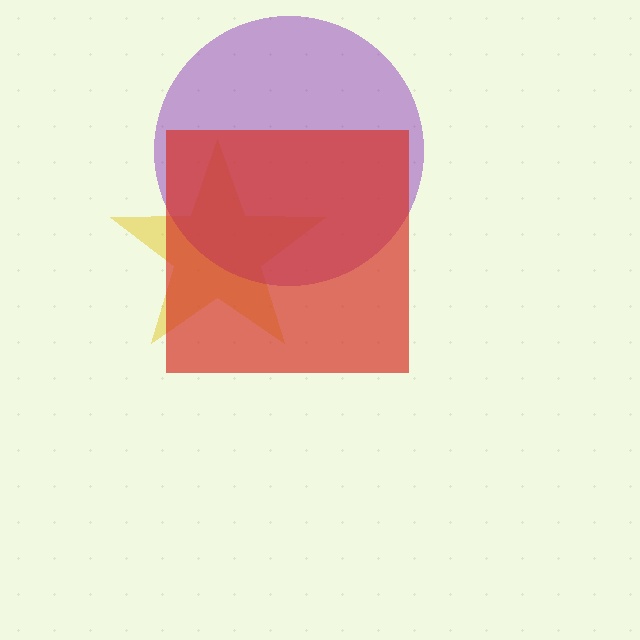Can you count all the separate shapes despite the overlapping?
Yes, there are 3 separate shapes.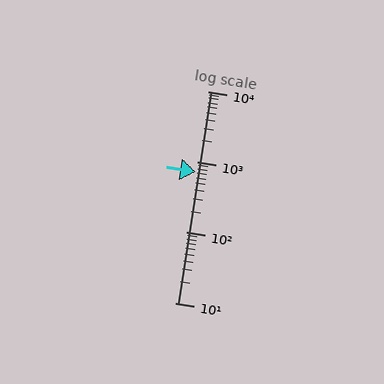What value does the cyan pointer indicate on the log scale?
The pointer indicates approximately 720.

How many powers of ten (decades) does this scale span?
The scale spans 3 decades, from 10 to 10000.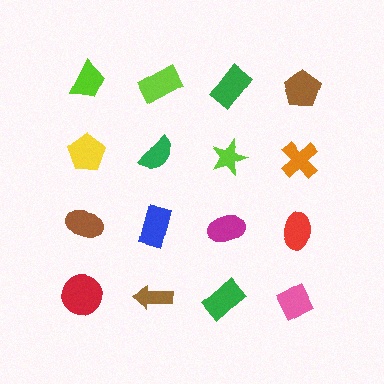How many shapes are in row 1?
4 shapes.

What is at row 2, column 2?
A green semicircle.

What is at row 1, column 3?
A green rectangle.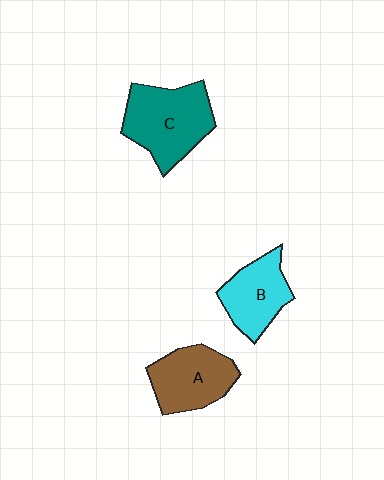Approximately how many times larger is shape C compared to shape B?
Approximately 1.4 times.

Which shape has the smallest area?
Shape B (cyan).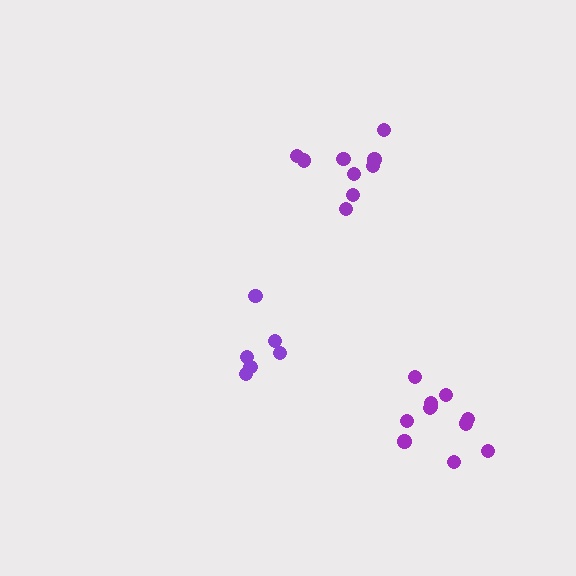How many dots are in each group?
Group 1: 11 dots, Group 2: 6 dots, Group 3: 9 dots (26 total).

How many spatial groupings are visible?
There are 3 spatial groupings.